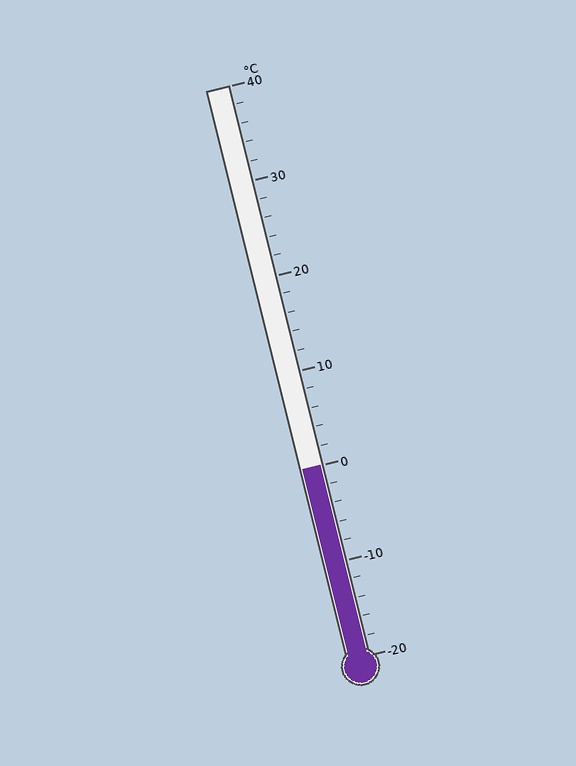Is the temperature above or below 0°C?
The temperature is at 0°C.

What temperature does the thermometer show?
The thermometer shows approximately 0°C.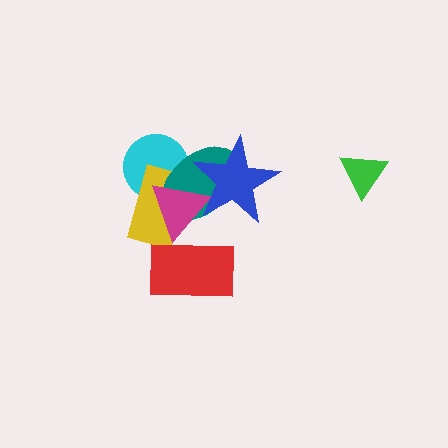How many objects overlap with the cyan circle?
3 objects overlap with the cyan circle.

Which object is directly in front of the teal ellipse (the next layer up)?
The magenta triangle is directly in front of the teal ellipse.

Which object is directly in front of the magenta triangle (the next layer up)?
The blue star is directly in front of the magenta triangle.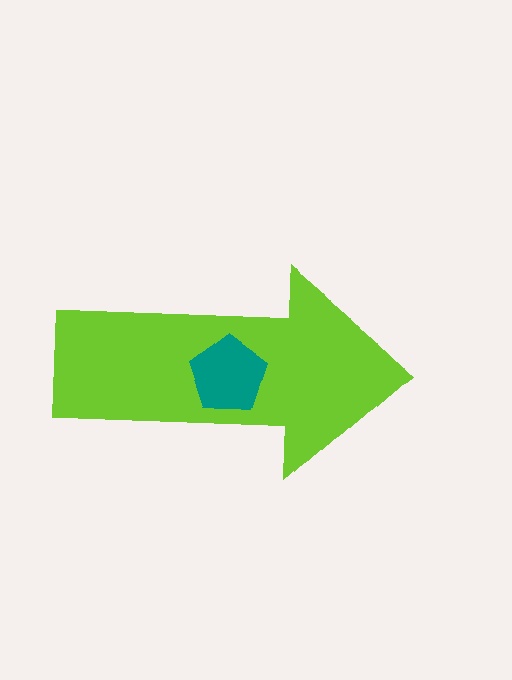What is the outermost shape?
The lime arrow.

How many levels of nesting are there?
2.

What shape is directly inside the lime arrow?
The teal pentagon.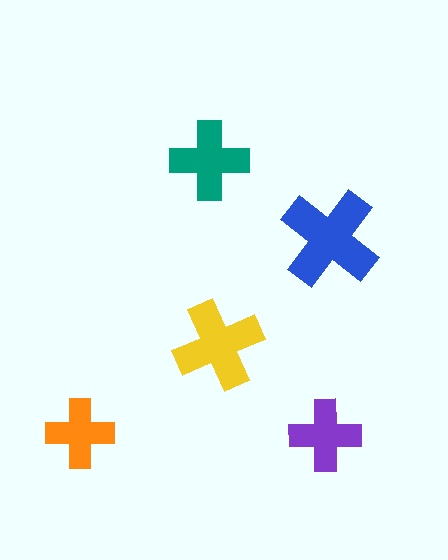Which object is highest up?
The teal cross is topmost.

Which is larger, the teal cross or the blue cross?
The blue one.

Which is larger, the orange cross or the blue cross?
The blue one.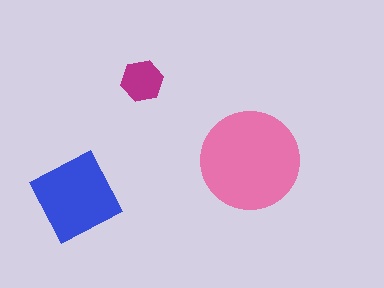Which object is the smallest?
The magenta hexagon.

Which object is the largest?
The pink circle.